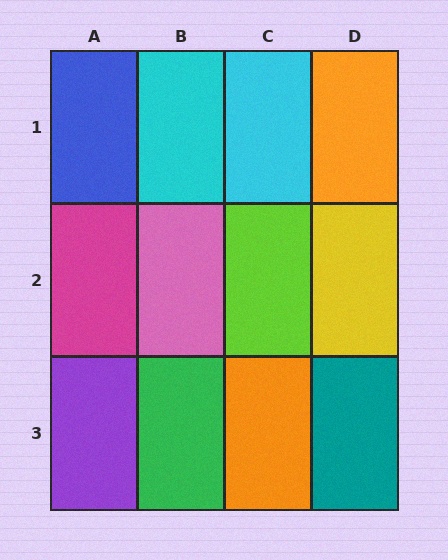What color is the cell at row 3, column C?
Orange.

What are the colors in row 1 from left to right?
Blue, cyan, cyan, orange.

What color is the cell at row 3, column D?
Teal.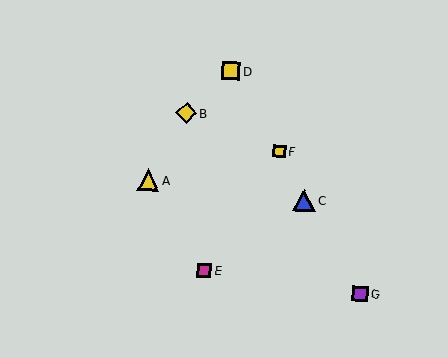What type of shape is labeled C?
Shape C is a blue triangle.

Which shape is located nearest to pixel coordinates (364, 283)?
The purple square (labeled G) at (360, 294) is nearest to that location.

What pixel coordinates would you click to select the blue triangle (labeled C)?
Click at (304, 200) to select the blue triangle C.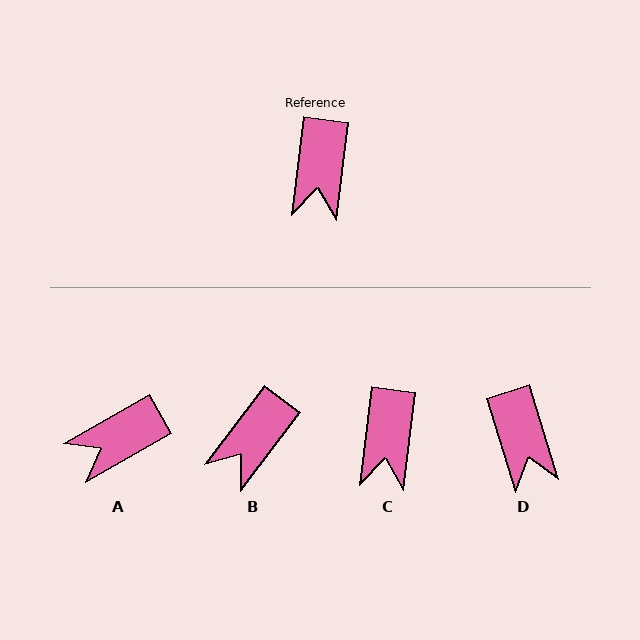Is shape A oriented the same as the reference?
No, it is off by about 53 degrees.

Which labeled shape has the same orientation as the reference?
C.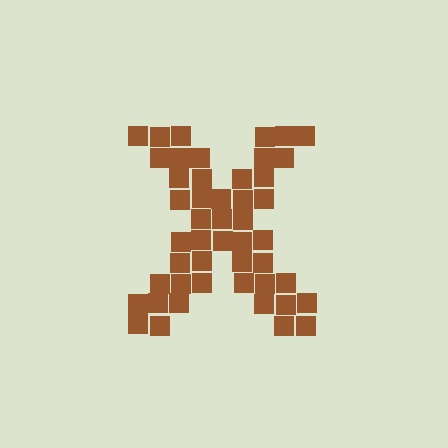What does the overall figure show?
The overall figure shows the letter X.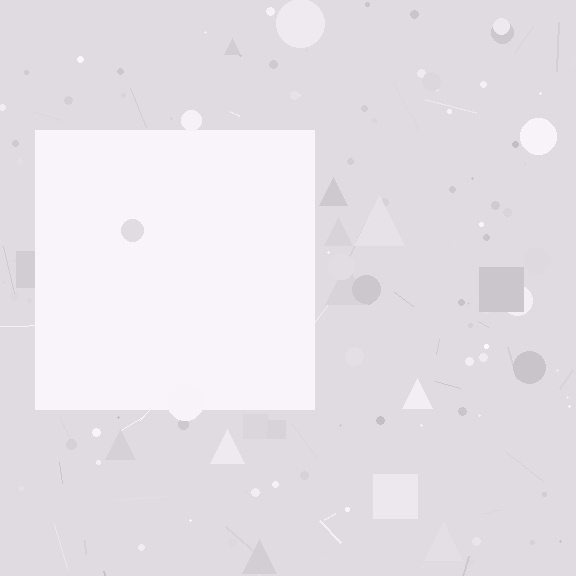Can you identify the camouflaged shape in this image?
The camouflaged shape is a square.